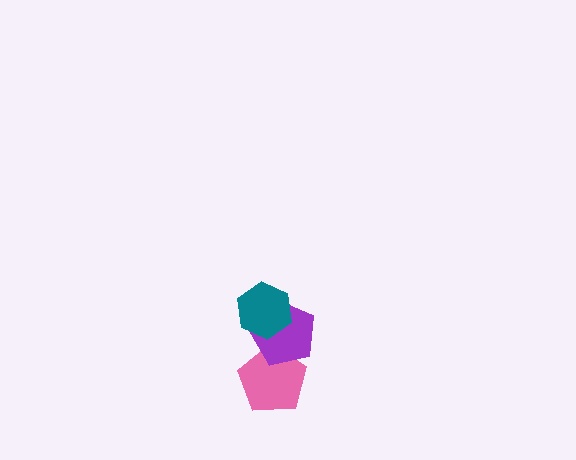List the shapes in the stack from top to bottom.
From top to bottom: the teal hexagon, the purple pentagon, the pink pentagon.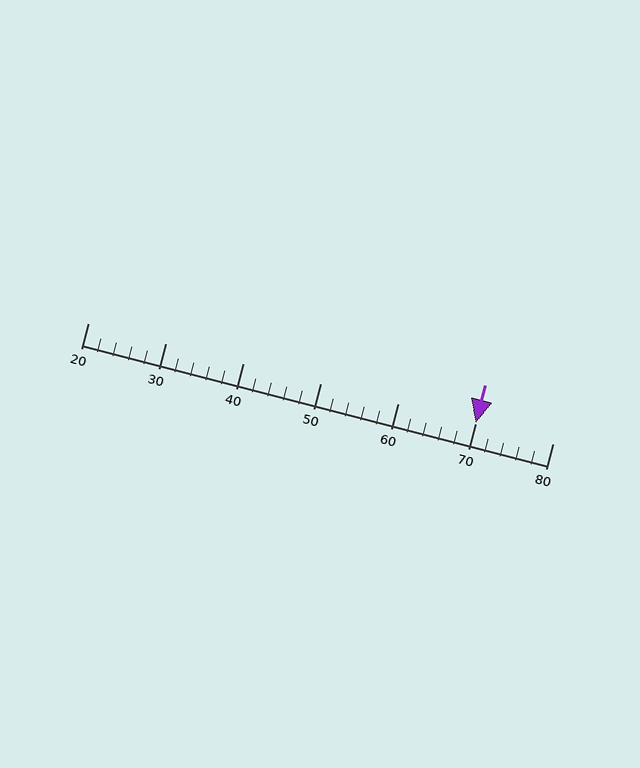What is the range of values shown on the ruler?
The ruler shows values from 20 to 80.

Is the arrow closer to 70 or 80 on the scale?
The arrow is closer to 70.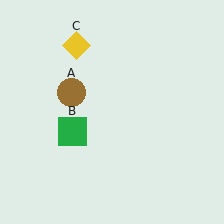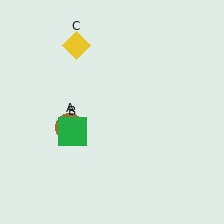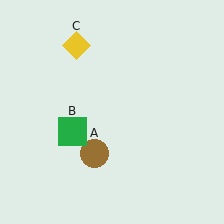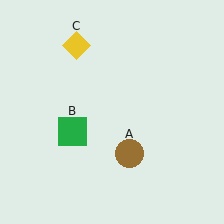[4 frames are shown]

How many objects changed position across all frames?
1 object changed position: brown circle (object A).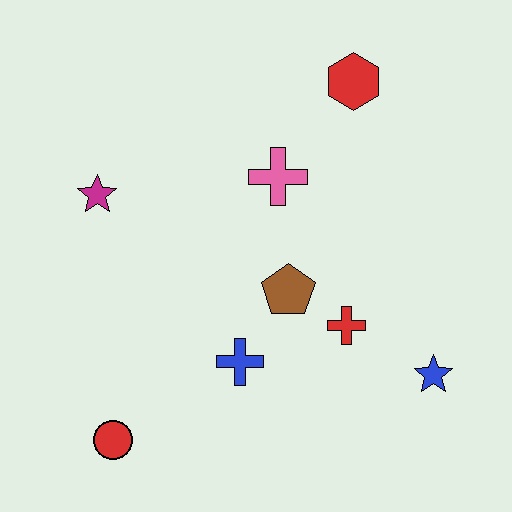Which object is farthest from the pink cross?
The red circle is farthest from the pink cross.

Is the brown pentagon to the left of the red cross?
Yes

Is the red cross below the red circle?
No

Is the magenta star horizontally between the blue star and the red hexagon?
No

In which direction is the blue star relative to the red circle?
The blue star is to the right of the red circle.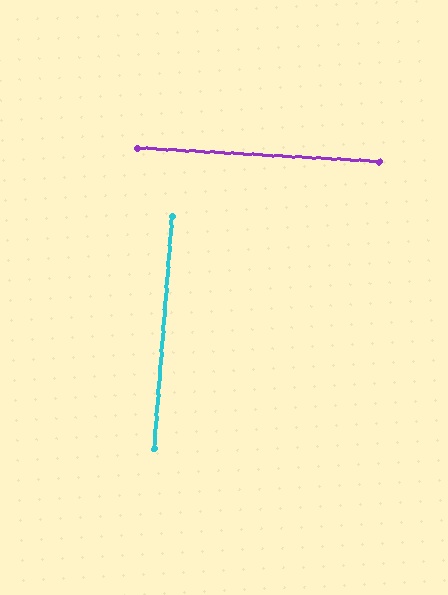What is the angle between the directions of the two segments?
Approximately 89 degrees.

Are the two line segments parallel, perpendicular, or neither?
Perpendicular — they meet at approximately 89°.